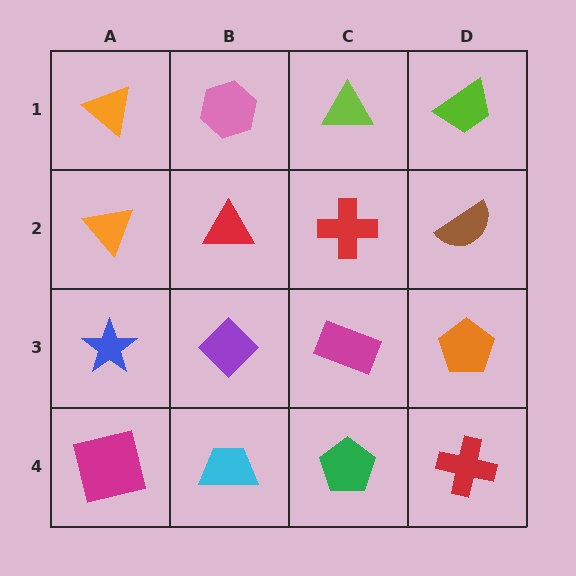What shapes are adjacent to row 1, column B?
A red triangle (row 2, column B), an orange triangle (row 1, column A), a lime triangle (row 1, column C).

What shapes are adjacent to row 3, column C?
A red cross (row 2, column C), a green pentagon (row 4, column C), a purple diamond (row 3, column B), an orange pentagon (row 3, column D).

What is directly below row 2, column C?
A magenta rectangle.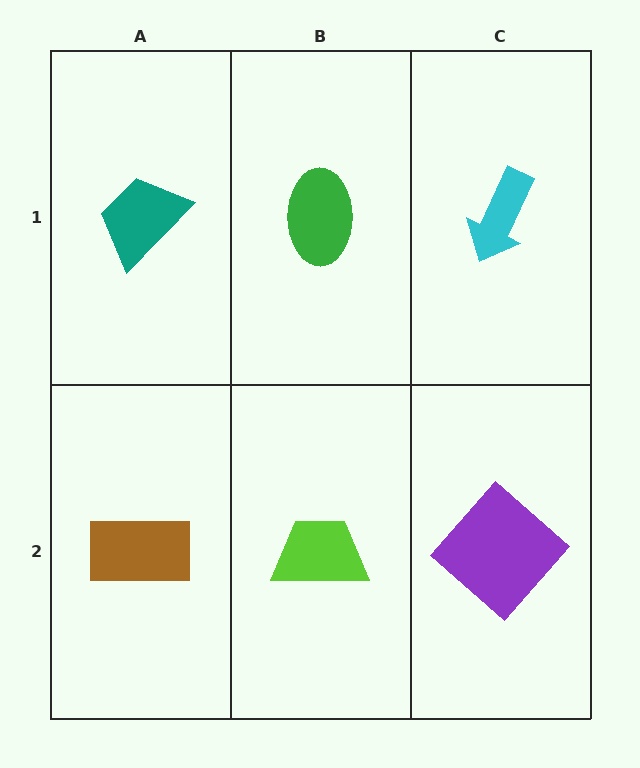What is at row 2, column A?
A brown rectangle.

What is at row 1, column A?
A teal trapezoid.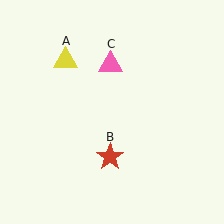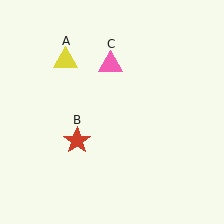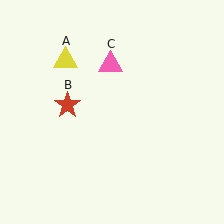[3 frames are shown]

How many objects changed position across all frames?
1 object changed position: red star (object B).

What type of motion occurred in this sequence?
The red star (object B) rotated clockwise around the center of the scene.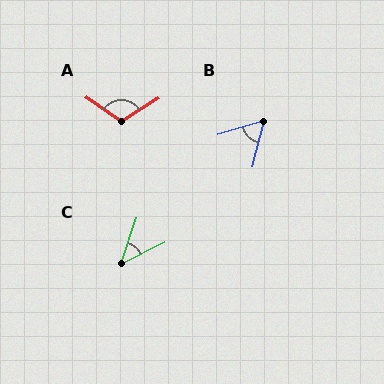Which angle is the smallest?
C, at approximately 45 degrees.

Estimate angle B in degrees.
Approximately 59 degrees.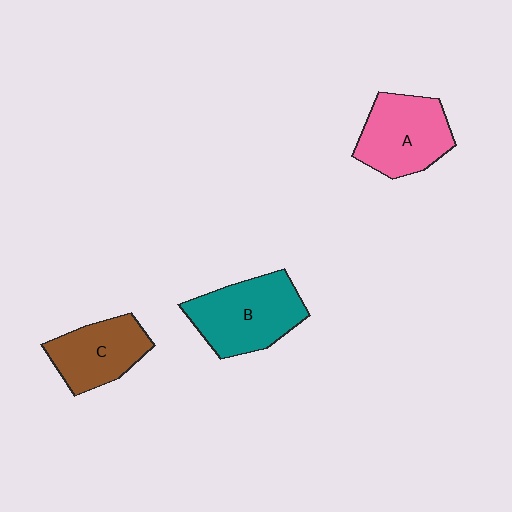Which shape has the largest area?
Shape B (teal).